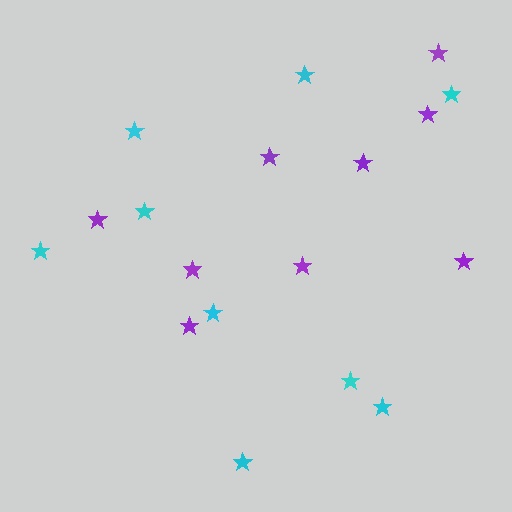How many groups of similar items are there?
There are 2 groups: one group of purple stars (9) and one group of cyan stars (9).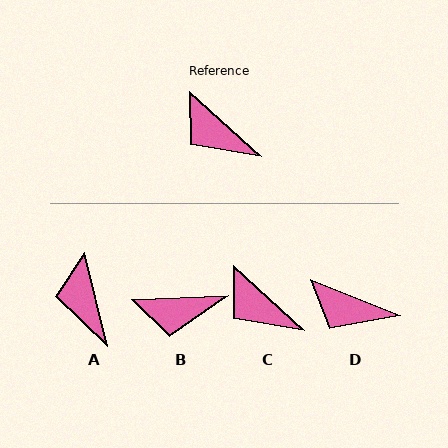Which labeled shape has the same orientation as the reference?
C.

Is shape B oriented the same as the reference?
No, it is off by about 45 degrees.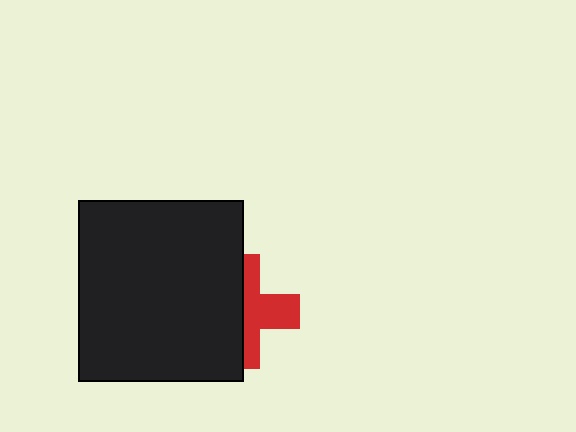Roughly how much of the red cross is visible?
About half of it is visible (roughly 48%).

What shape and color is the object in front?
The object in front is a black rectangle.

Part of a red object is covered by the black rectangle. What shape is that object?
It is a cross.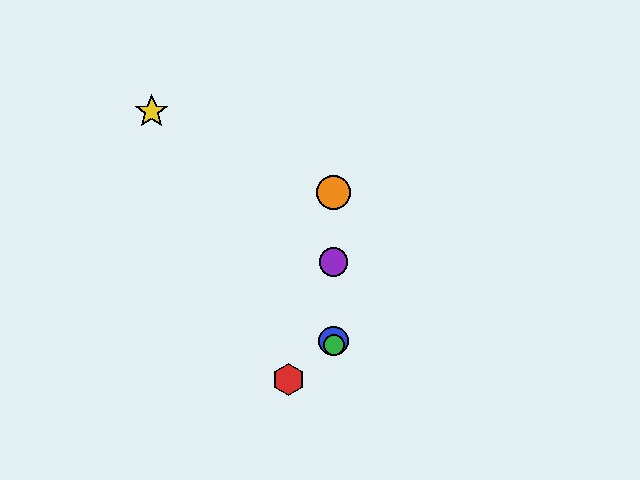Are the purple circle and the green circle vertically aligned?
Yes, both are at x≈334.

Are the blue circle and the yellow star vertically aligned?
No, the blue circle is at x≈334 and the yellow star is at x≈152.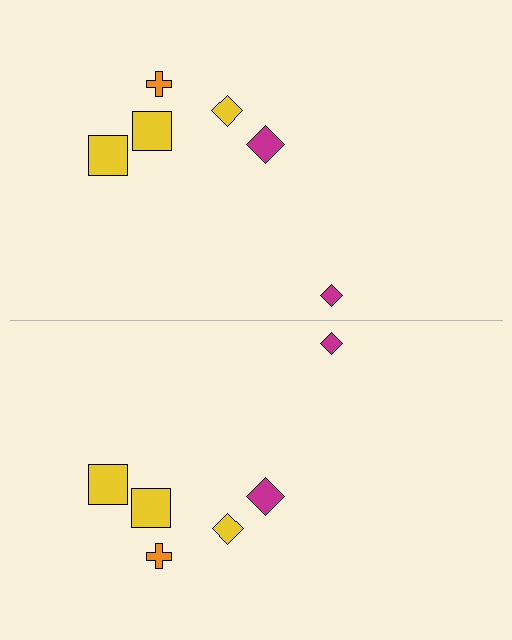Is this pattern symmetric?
Yes, this pattern has bilateral (reflection) symmetry.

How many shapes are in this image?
There are 12 shapes in this image.